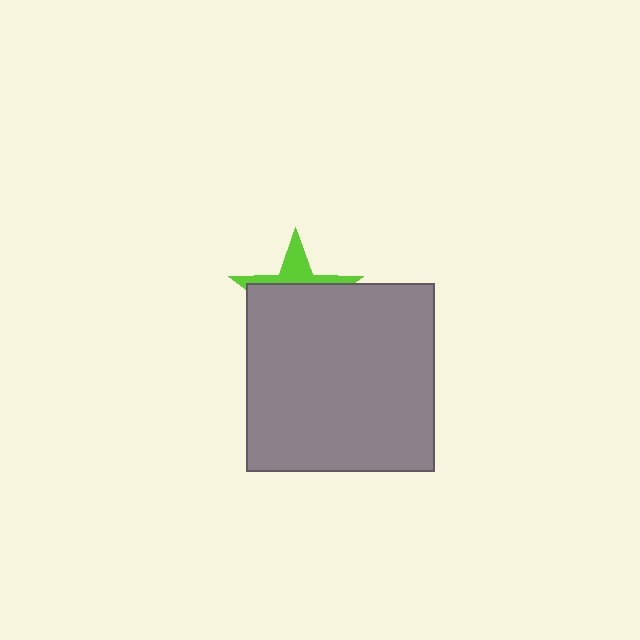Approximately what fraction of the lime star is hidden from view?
Roughly 69% of the lime star is hidden behind the gray square.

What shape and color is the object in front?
The object in front is a gray square.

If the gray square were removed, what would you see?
You would see the complete lime star.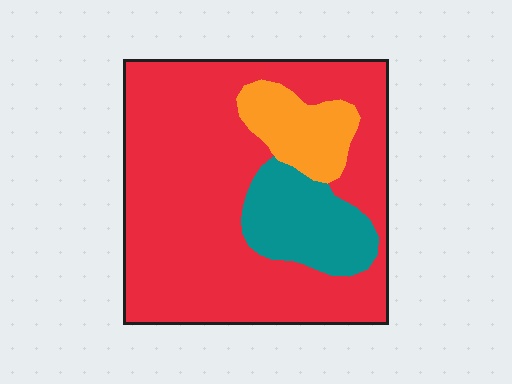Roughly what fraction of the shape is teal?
Teal covers about 15% of the shape.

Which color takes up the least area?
Orange, at roughly 10%.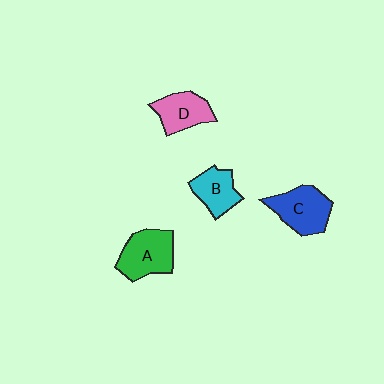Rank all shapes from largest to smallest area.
From largest to smallest: C (blue), A (green), D (pink), B (cyan).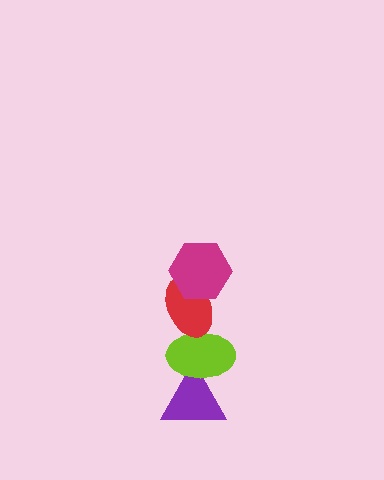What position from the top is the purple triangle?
The purple triangle is 4th from the top.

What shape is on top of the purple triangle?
The lime ellipse is on top of the purple triangle.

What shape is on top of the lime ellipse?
The red ellipse is on top of the lime ellipse.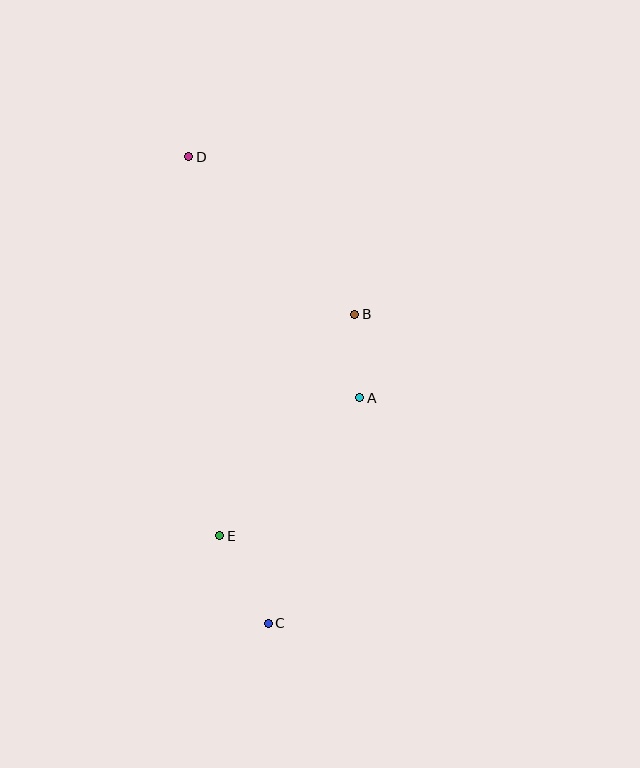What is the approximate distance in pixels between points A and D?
The distance between A and D is approximately 295 pixels.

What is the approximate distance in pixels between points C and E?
The distance between C and E is approximately 100 pixels.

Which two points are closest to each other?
Points A and B are closest to each other.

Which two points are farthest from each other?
Points C and D are farthest from each other.